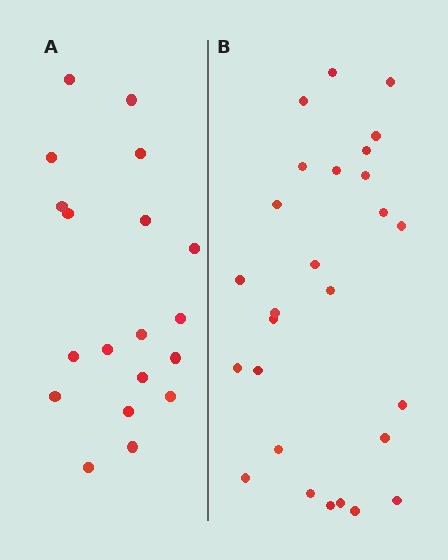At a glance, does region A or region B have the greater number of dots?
Region B (the right region) has more dots.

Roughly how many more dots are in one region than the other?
Region B has roughly 8 or so more dots than region A.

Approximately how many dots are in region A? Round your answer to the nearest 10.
About 20 dots. (The exact count is 19, which rounds to 20.)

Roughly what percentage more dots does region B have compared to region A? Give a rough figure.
About 40% more.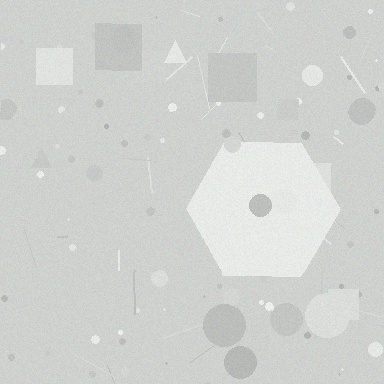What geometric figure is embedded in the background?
A hexagon is embedded in the background.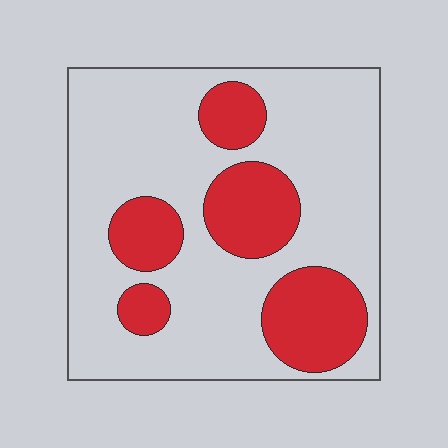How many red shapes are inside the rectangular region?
5.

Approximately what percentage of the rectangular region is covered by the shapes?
Approximately 25%.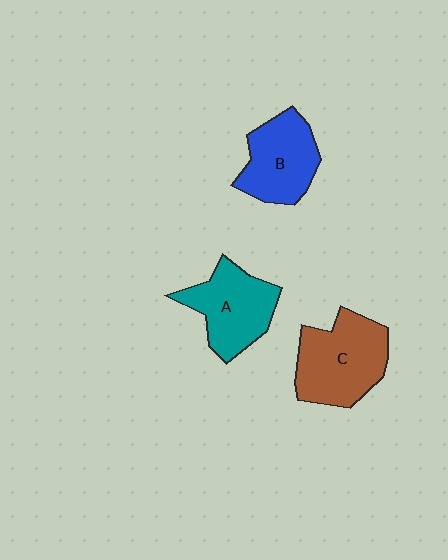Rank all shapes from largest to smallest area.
From largest to smallest: C (brown), A (teal), B (blue).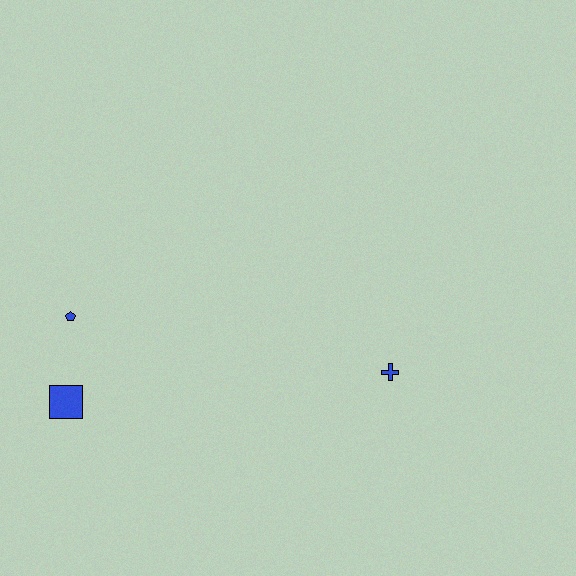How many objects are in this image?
There are 3 objects.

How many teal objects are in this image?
There are no teal objects.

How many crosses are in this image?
There is 1 cross.